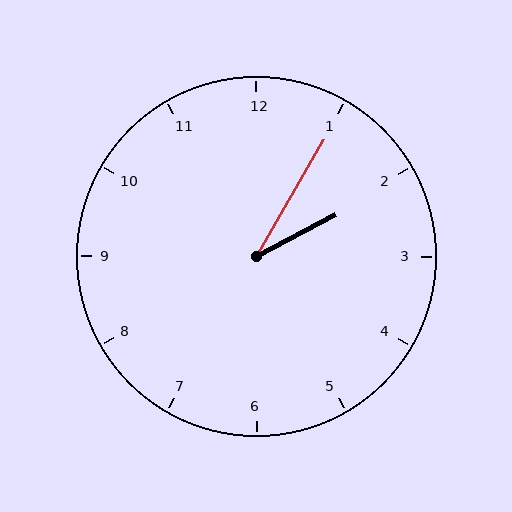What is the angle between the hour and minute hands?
Approximately 32 degrees.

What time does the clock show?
2:05.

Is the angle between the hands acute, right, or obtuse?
It is acute.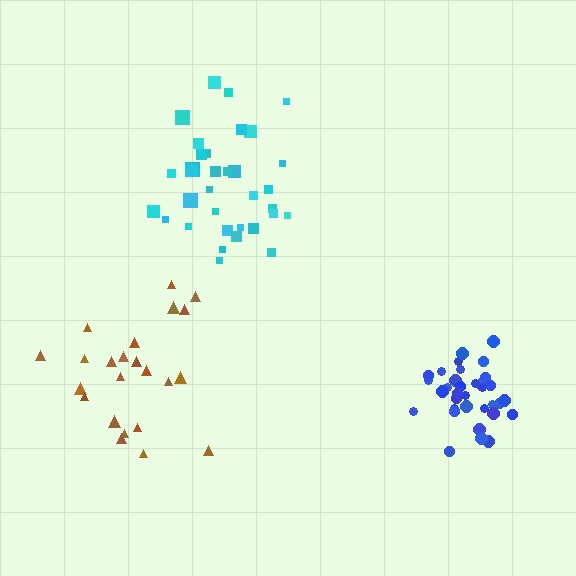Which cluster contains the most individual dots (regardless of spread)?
Blue (34).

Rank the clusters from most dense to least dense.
blue, cyan, brown.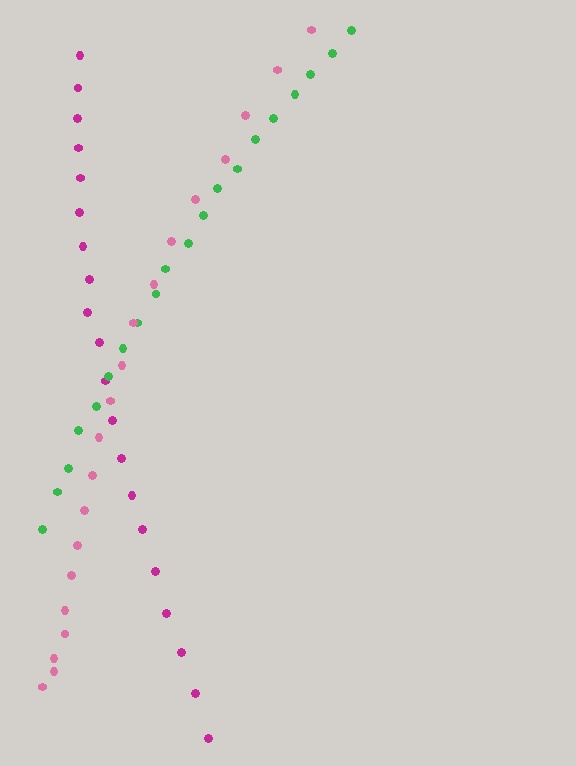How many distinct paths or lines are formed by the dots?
There are 3 distinct paths.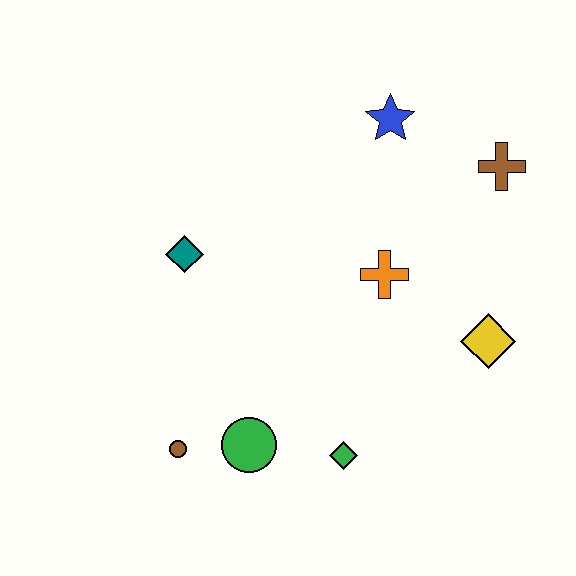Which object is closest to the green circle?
The brown circle is closest to the green circle.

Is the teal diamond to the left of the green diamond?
Yes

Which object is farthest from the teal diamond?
The brown cross is farthest from the teal diamond.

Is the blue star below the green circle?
No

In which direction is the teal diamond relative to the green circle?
The teal diamond is above the green circle.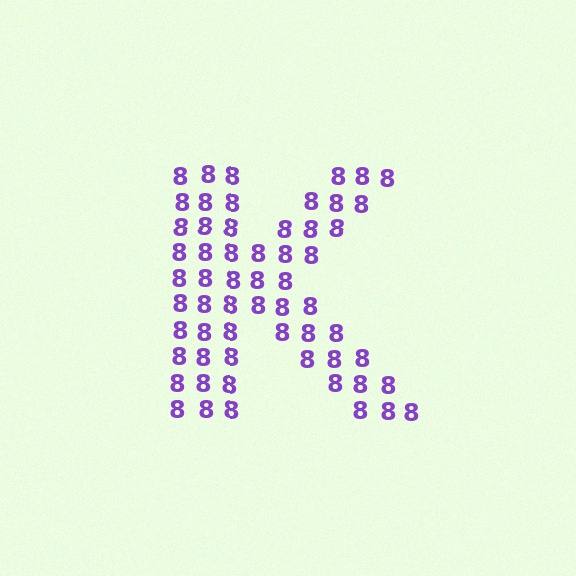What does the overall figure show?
The overall figure shows the letter K.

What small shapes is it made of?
It is made of small digit 8's.